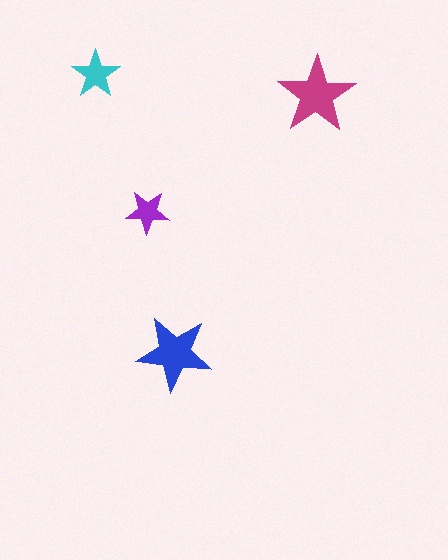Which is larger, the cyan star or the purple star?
The cyan one.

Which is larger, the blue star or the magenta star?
The magenta one.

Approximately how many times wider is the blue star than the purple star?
About 1.5 times wider.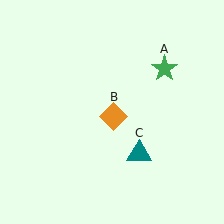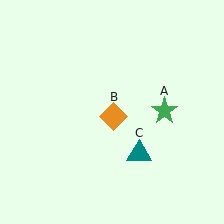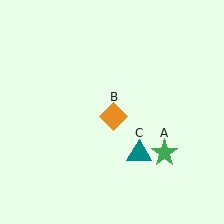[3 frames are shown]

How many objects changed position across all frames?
1 object changed position: green star (object A).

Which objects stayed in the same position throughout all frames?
Orange diamond (object B) and teal triangle (object C) remained stationary.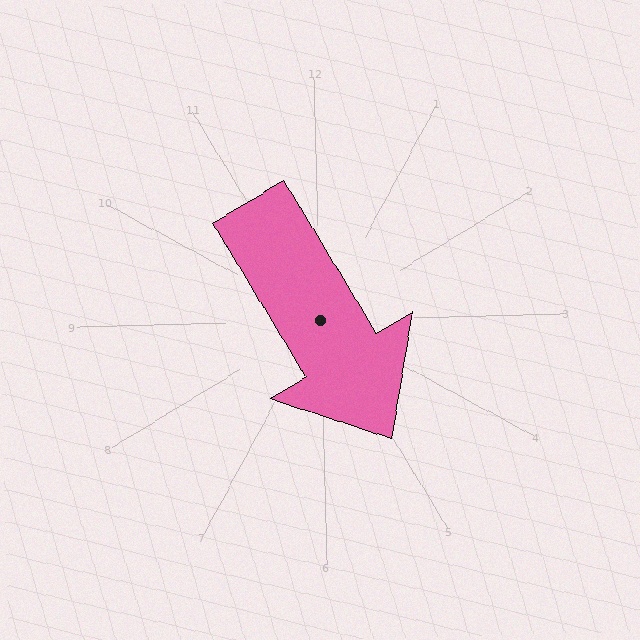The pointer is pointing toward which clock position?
Roughly 5 o'clock.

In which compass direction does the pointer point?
Southeast.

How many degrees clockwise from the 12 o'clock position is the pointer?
Approximately 150 degrees.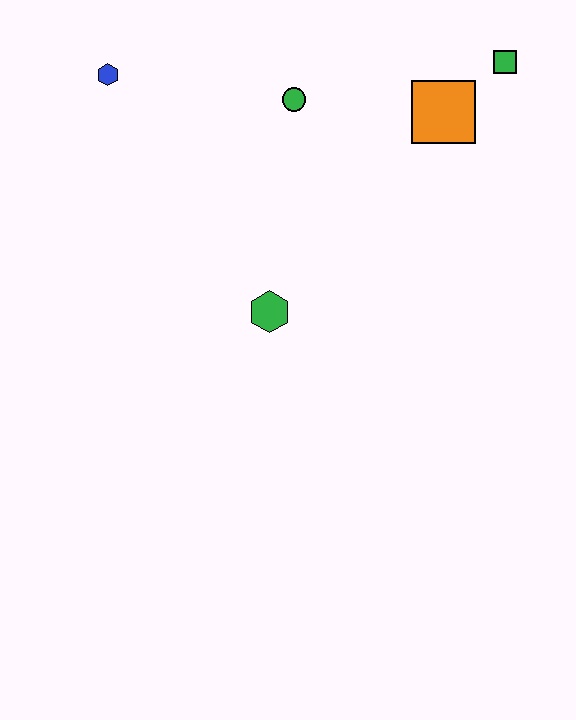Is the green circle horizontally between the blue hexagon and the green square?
Yes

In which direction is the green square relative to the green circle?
The green square is to the right of the green circle.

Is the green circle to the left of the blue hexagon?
No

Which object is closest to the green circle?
The orange square is closest to the green circle.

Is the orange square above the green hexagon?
Yes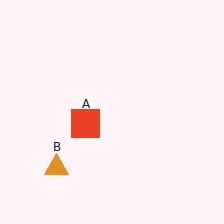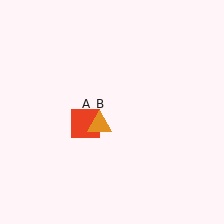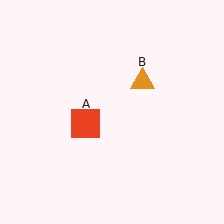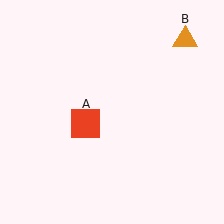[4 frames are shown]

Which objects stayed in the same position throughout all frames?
Red square (object A) remained stationary.